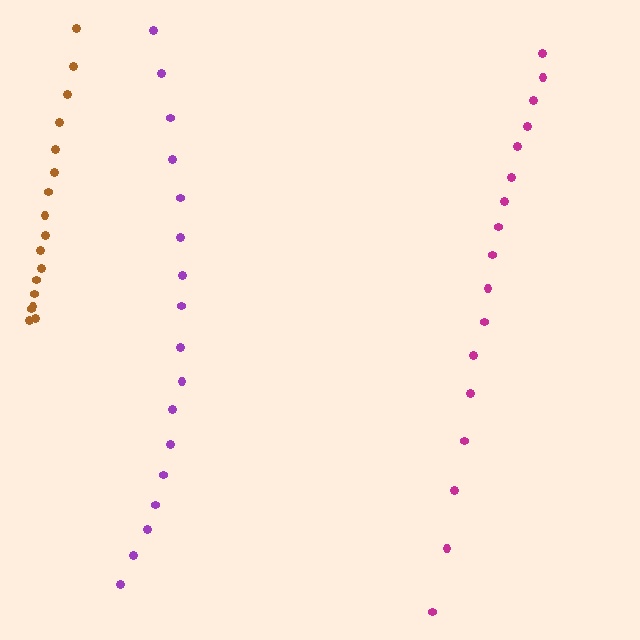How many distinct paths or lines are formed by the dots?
There are 3 distinct paths.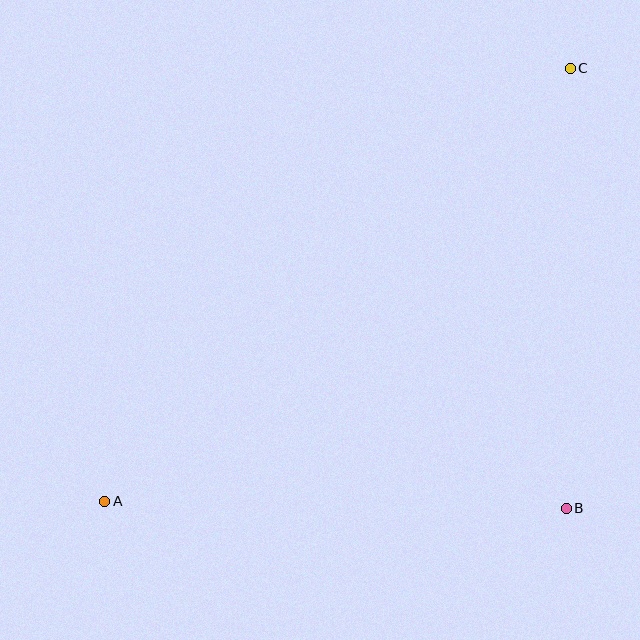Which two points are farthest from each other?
Points A and C are farthest from each other.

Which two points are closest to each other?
Points B and C are closest to each other.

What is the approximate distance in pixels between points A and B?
The distance between A and B is approximately 462 pixels.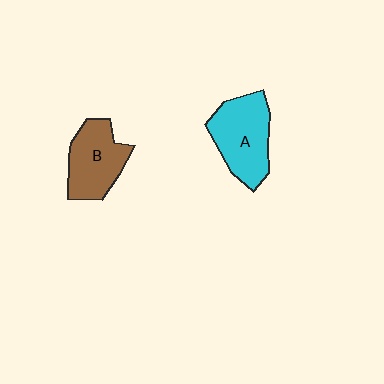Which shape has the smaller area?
Shape B (brown).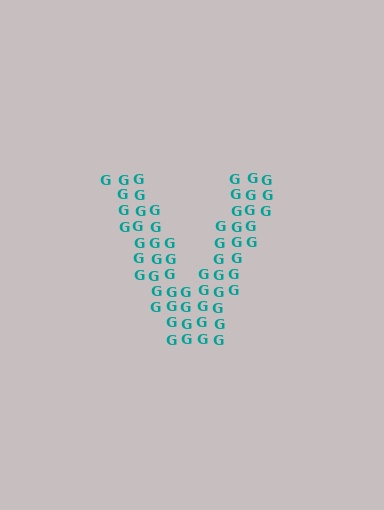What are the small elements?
The small elements are letter G's.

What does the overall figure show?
The overall figure shows the letter V.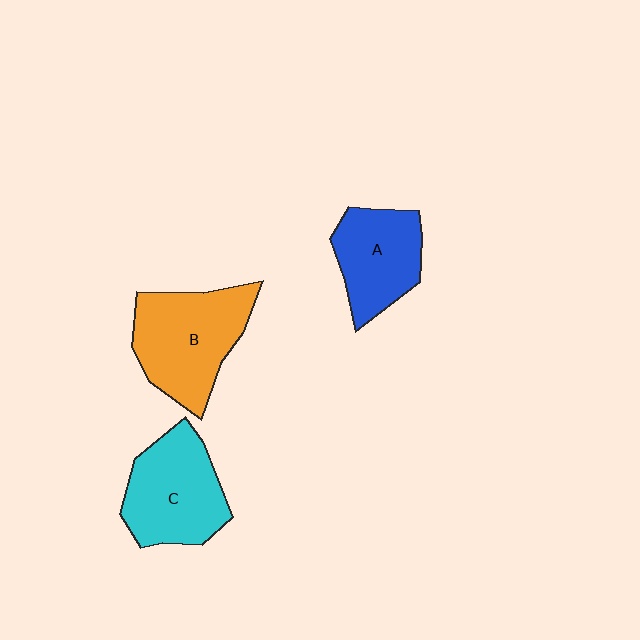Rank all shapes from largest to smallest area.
From largest to smallest: B (orange), C (cyan), A (blue).